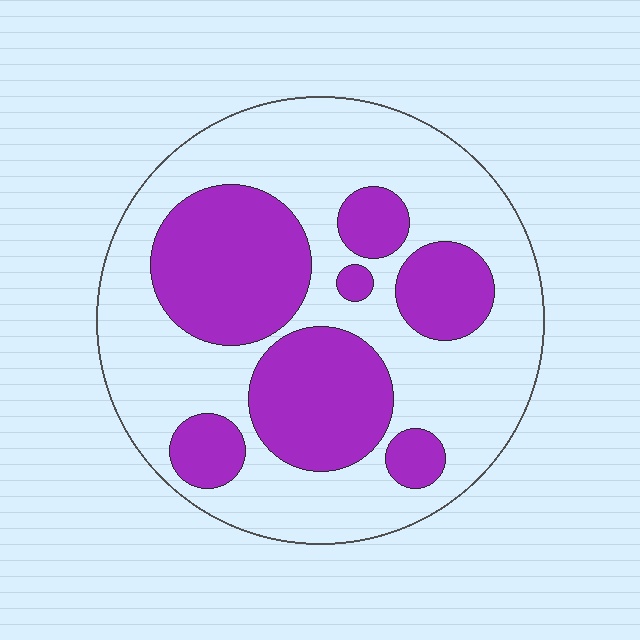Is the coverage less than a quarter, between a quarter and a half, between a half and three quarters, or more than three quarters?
Between a quarter and a half.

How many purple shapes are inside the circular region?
7.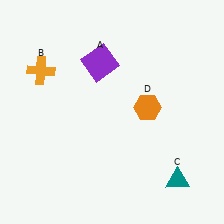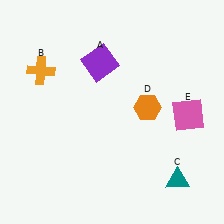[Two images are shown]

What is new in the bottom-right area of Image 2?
A pink square (E) was added in the bottom-right area of Image 2.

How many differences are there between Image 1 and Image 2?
There is 1 difference between the two images.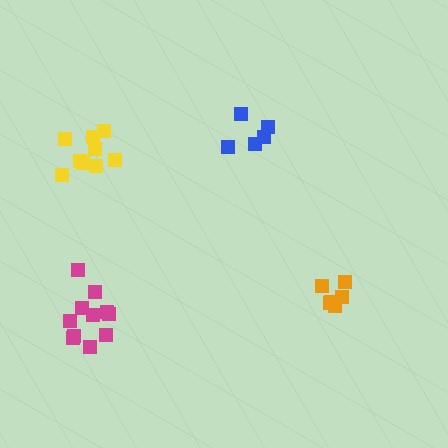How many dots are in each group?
Group 1: 6 dots, Group 2: 5 dots, Group 3: 9 dots, Group 4: 11 dots (31 total).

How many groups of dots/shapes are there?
There are 4 groups.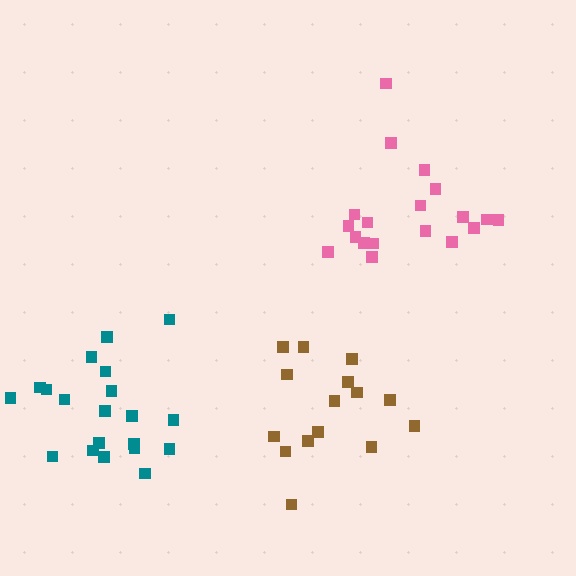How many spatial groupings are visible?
There are 3 spatial groupings.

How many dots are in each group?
Group 1: 19 dots, Group 2: 15 dots, Group 3: 20 dots (54 total).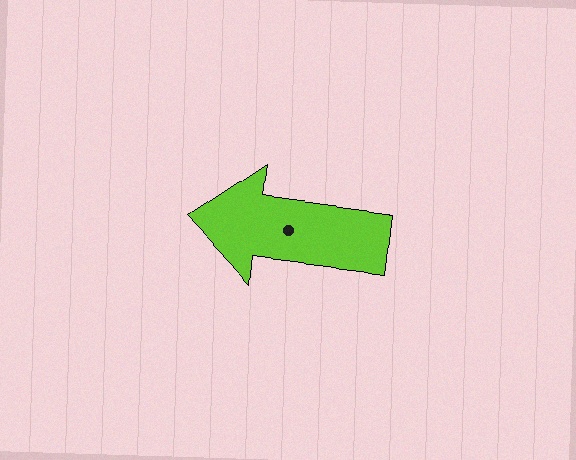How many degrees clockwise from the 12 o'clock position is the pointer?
Approximately 277 degrees.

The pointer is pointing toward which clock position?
Roughly 9 o'clock.